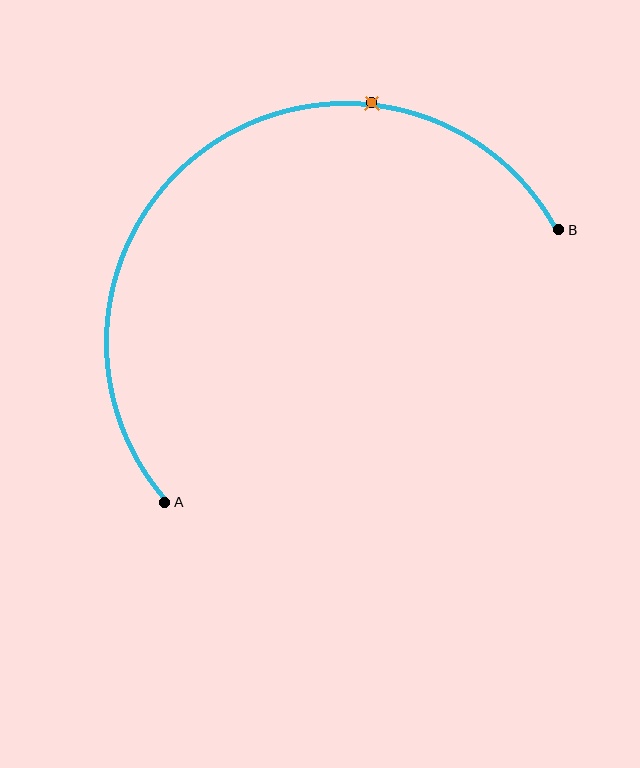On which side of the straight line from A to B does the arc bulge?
The arc bulges above and to the left of the straight line connecting A and B.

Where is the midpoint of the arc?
The arc midpoint is the point on the curve farthest from the straight line joining A and B. It sits above and to the left of that line.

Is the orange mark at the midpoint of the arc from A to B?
No. The orange mark lies on the arc but is closer to endpoint B. The arc midpoint would be at the point on the curve equidistant along the arc from both A and B.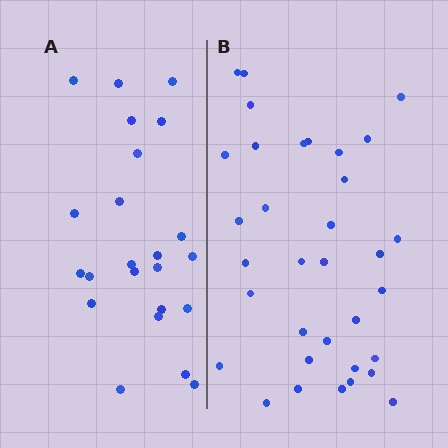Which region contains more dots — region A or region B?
Region B (the right region) has more dots.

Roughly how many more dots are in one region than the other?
Region B has roughly 12 or so more dots than region A.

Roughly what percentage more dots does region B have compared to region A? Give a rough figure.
About 50% more.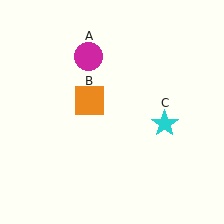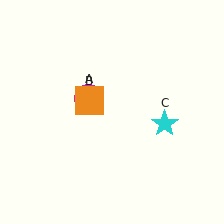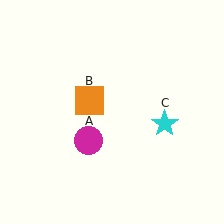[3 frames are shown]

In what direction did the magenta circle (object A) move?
The magenta circle (object A) moved down.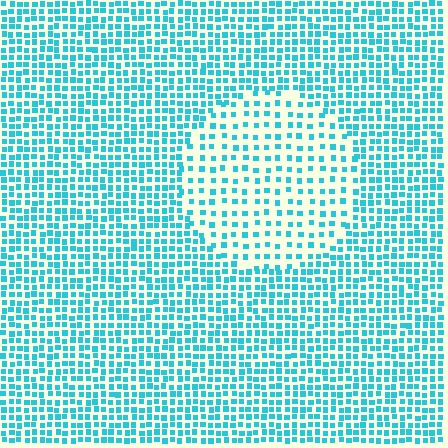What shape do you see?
I see a circle.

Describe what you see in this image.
The image contains small cyan elements arranged at two different densities. A circle-shaped region is visible where the elements are less densely packed than the surrounding area.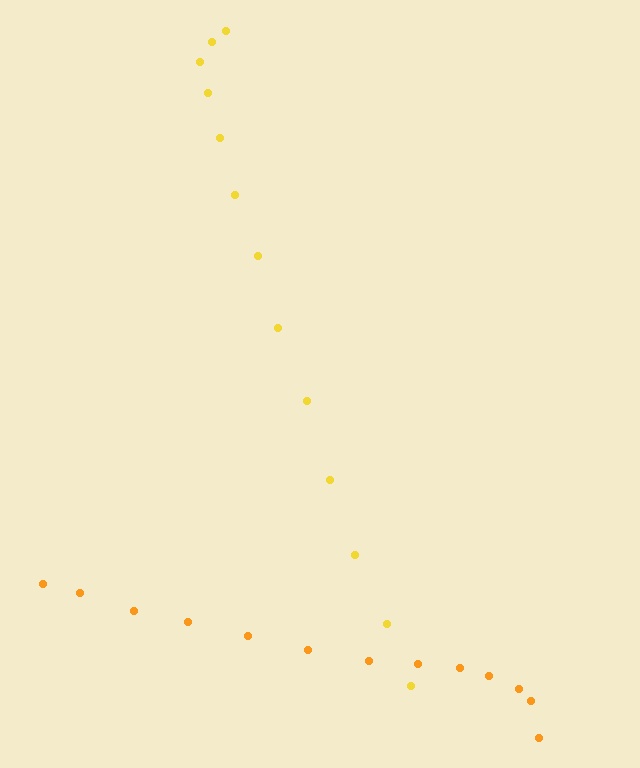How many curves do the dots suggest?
There are 2 distinct paths.